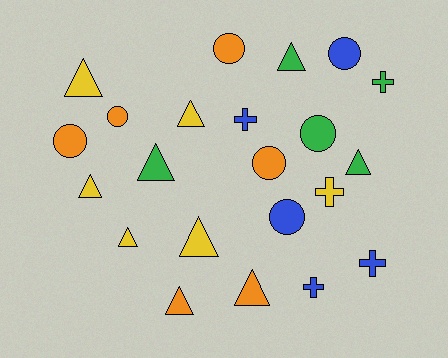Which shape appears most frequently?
Triangle, with 10 objects.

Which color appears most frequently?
Orange, with 6 objects.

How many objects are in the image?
There are 22 objects.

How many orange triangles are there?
There are 2 orange triangles.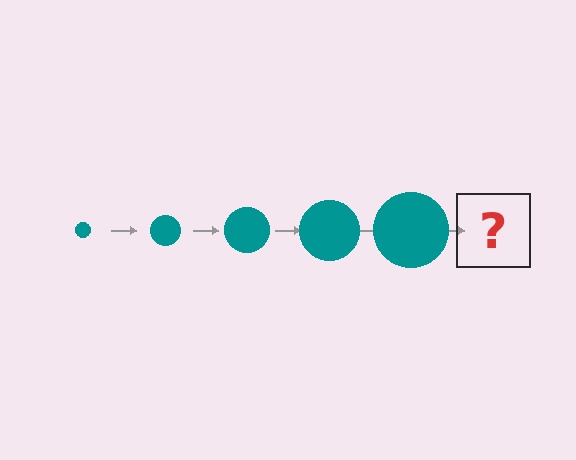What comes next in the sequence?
The next element should be a teal circle, larger than the previous one.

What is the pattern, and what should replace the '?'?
The pattern is that the circle gets progressively larger each step. The '?' should be a teal circle, larger than the previous one.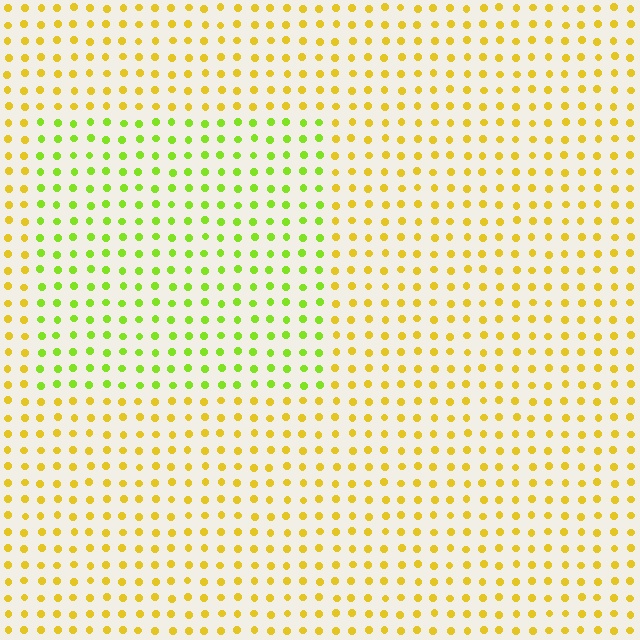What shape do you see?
I see a rectangle.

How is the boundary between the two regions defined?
The boundary is defined purely by a slight shift in hue (about 41 degrees). Spacing, size, and orientation are identical on both sides.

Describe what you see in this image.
The image is filled with small yellow elements in a uniform arrangement. A rectangle-shaped region is visible where the elements are tinted to a slightly different hue, forming a subtle color boundary.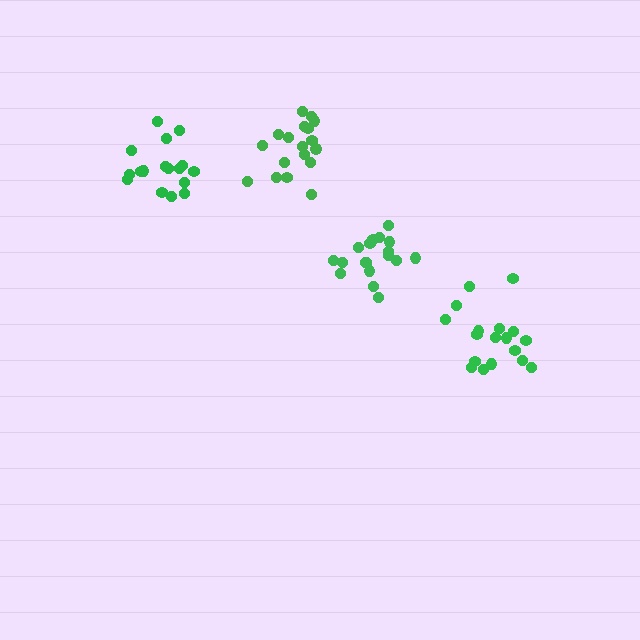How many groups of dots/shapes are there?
There are 4 groups.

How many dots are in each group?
Group 1: 18 dots, Group 2: 18 dots, Group 3: 18 dots, Group 4: 17 dots (71 total).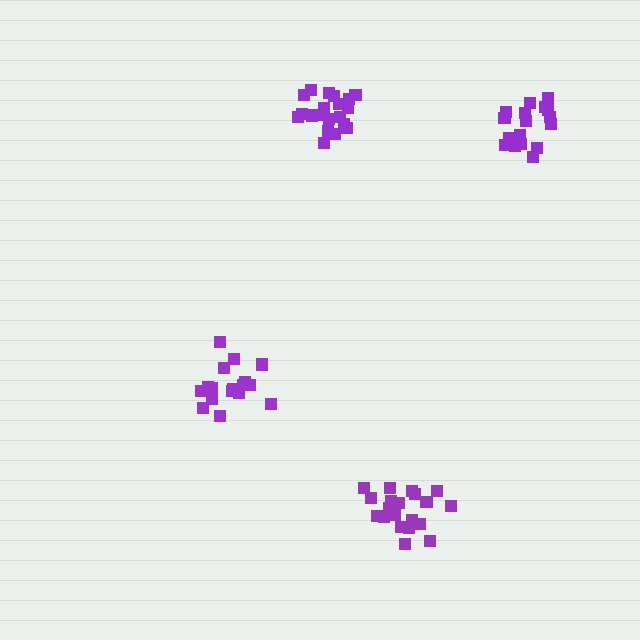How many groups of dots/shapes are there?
There are 4 groups.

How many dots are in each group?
Group 1: 17 dots, Group 2: 18 dots, Group 3: 21 dots, Group 4: 20 dots (76 total).